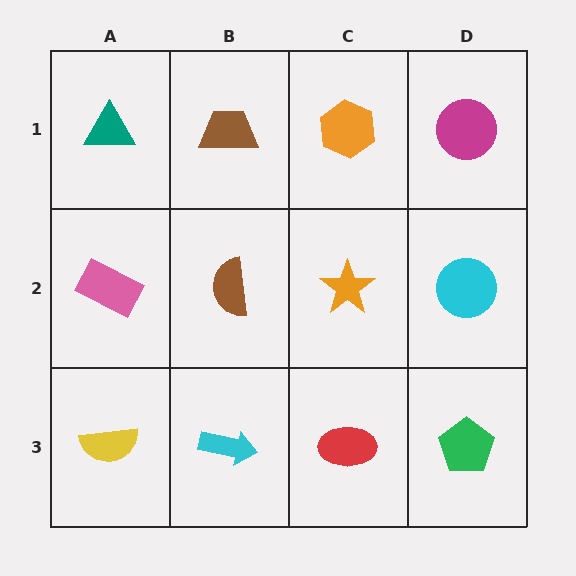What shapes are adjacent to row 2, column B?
A brown trapezoid (row 1, column B), a cyan arrow (row 3, column B), a pink rectangle (row 2, column A), an orange star (row 2, column C).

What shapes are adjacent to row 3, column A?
A pink rectangle (row 2, column A), a cyan arrow (row 3, column B).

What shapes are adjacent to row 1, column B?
A brown semicircle (row 2, column B), a teal triangle (row 1, column A), an orange hexagon (row 1, column C).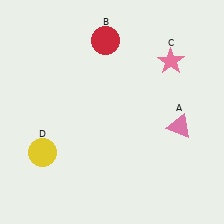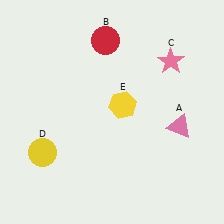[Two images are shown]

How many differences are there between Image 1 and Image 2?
There is 1 difference between the two images.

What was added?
A yellow hexagon (E) was added in Image 2.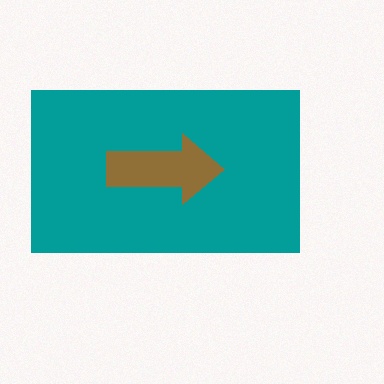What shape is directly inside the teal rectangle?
The brown arrow.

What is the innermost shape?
The brown arrow.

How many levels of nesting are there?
2.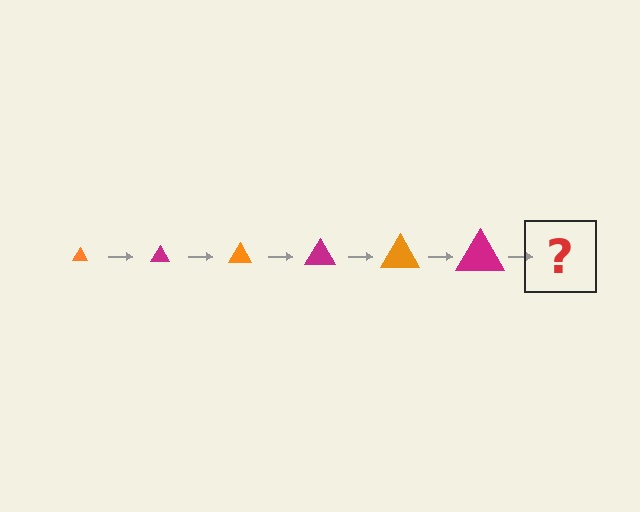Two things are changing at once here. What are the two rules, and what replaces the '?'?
The two rules are that the triangle grows larger each step and the color cycles through orange and magenta. The '?' should be an orange triangle, larger than the previous one.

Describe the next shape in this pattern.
It should be an orange triangle, larger than the previous one.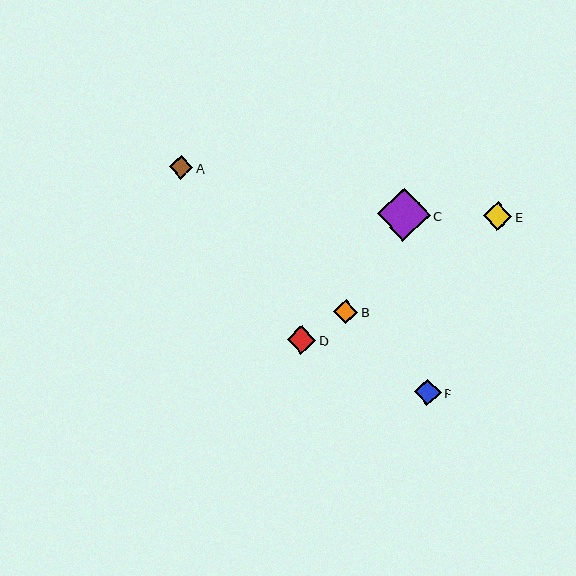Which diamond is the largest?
Diamond C is the largest with a size of approximately 53 pixels.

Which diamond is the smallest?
Diamond A is the smallest with a size of approximately 24 pixels.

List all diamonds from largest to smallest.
From largest to smallest: C, E, D, F, B, A.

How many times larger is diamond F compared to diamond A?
Diamond F is approximately 1.1 times the size of diamond A.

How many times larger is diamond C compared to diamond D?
Diamond C is approximately 1.8 times the size of diamond D.